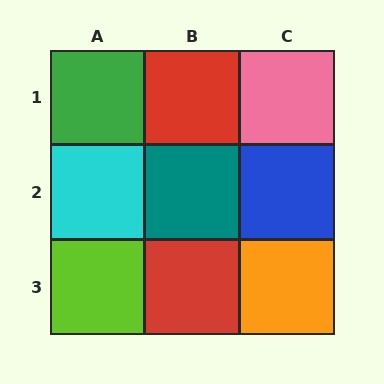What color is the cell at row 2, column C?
Blue.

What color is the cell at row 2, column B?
Teal.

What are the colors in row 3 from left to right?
Lime, red, orange.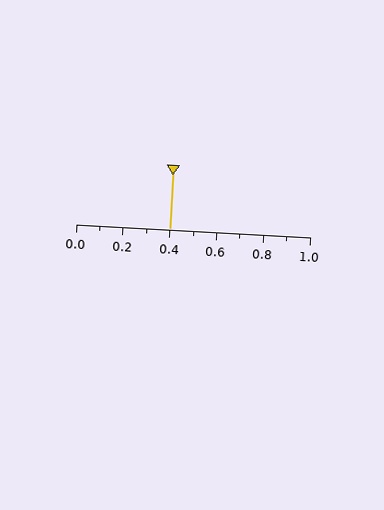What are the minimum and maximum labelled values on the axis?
The axis runs from 0.0 to 1.0.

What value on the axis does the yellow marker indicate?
The marker indicates approximately 0.4.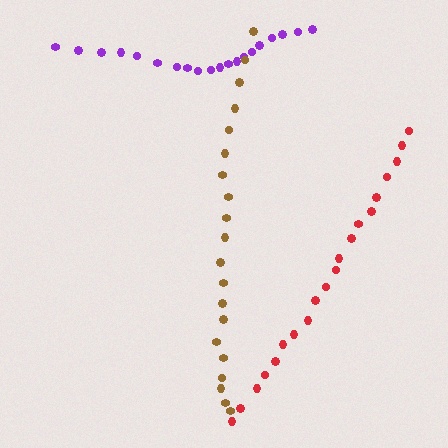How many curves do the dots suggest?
There are 3 distinct paths.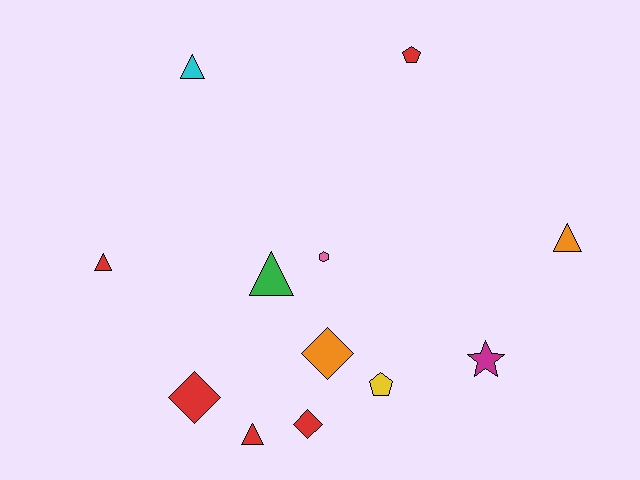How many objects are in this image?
There are 12 objects.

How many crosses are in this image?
There are no crosses.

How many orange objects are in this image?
There are 2 orange objects.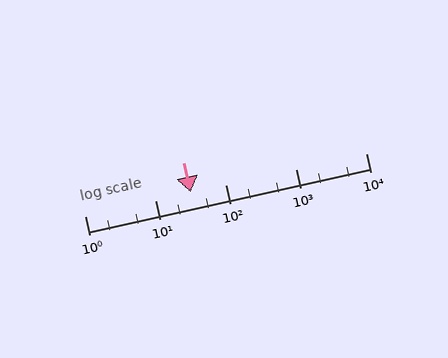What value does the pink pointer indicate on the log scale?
The pointer indicates approximately 32.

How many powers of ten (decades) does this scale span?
The scale spans 4 decades, from 1 to 10000.